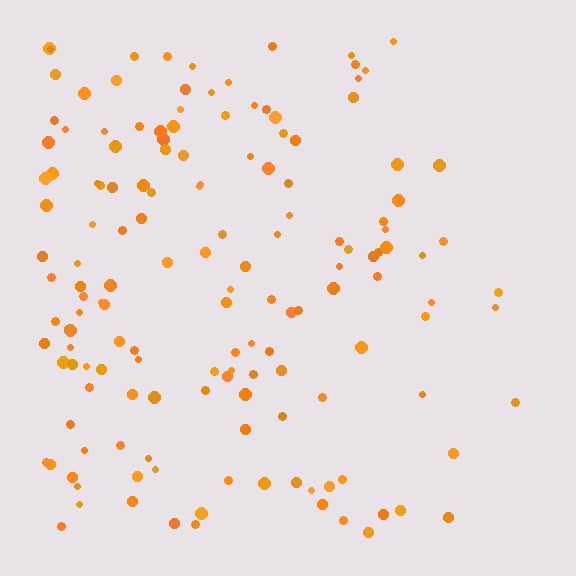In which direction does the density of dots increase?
From right to left, with the left side densest.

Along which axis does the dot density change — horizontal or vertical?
Horizontal.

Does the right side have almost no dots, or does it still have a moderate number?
Still a moderate number, just noticeably fewer than the left.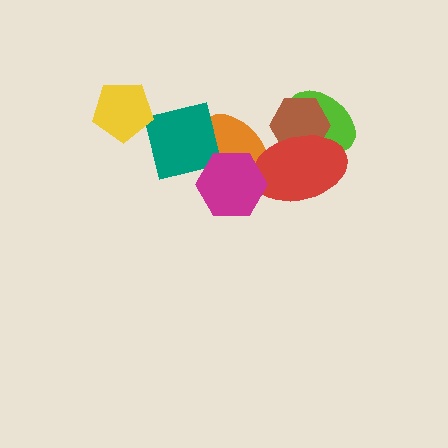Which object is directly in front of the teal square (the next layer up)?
The magenta hexagon is directly in front of the teal square.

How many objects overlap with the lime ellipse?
2 objects overlap with the lime ellipse.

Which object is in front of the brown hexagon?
The red ellipse is in front of the brown hexagon.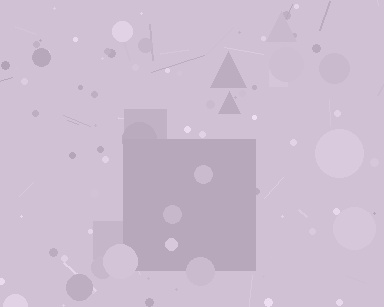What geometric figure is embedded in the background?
A square is embedded in the background.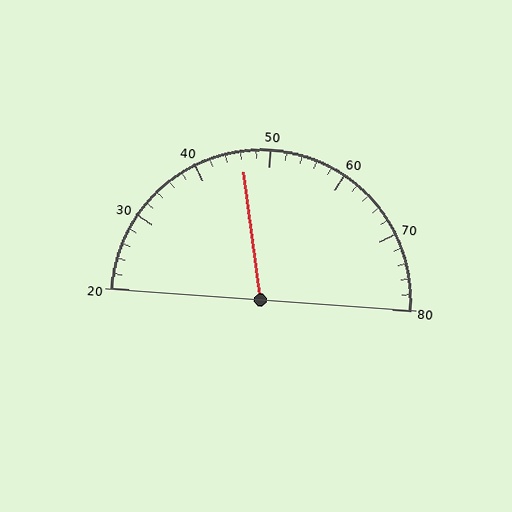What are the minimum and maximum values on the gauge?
The gauge ranges from 20 to 80.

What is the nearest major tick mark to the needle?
The nearest major tick mark is 50.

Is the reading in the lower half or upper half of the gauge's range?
The reading is in the lower half of the range (20 to 80).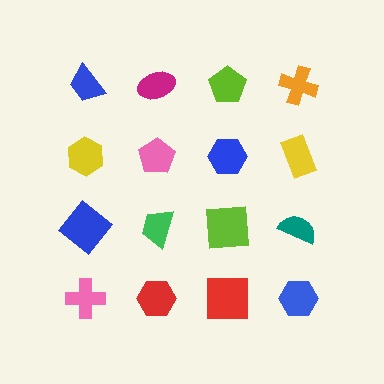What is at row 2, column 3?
A blue hexagon.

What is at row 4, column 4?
A blue hexagon.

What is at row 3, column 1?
A blue diamond.